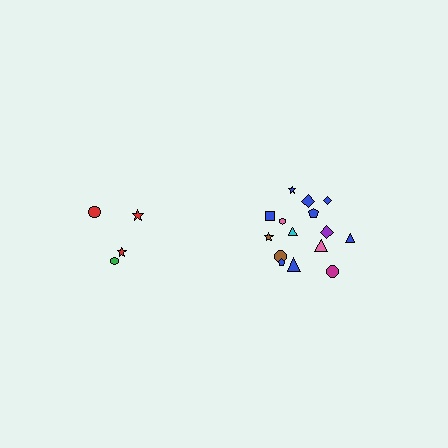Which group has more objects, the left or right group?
The right group.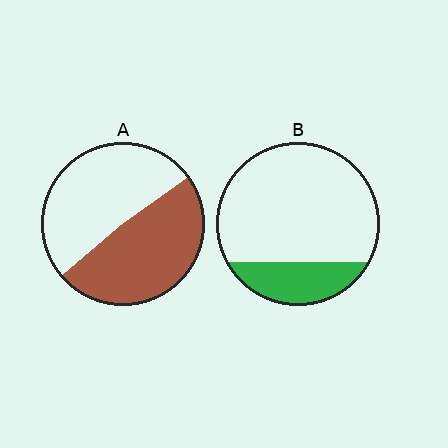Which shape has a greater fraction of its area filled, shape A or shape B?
Shape A.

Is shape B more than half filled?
No.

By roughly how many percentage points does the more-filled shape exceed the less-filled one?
By roughly 25 percentage points (A over B).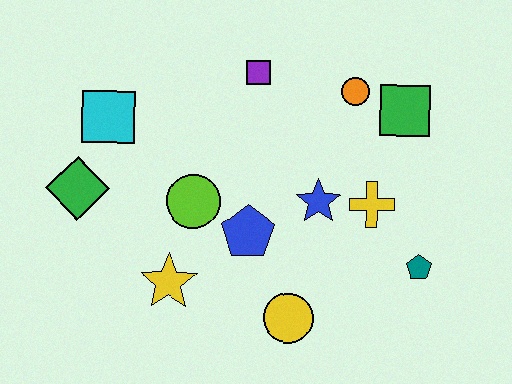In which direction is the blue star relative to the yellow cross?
The blue star is to the left of the yellow cross.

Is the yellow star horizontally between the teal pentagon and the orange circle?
No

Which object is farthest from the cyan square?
The teal pentagon is farthest from the cyan square.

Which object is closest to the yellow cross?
The blue star is closest to the yellow cross.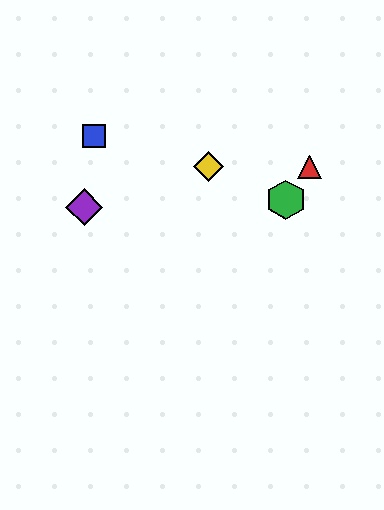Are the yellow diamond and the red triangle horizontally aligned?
Yes, both are at y≈167.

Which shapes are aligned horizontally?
The red triangle, the yellow diamond are aligned horizontally.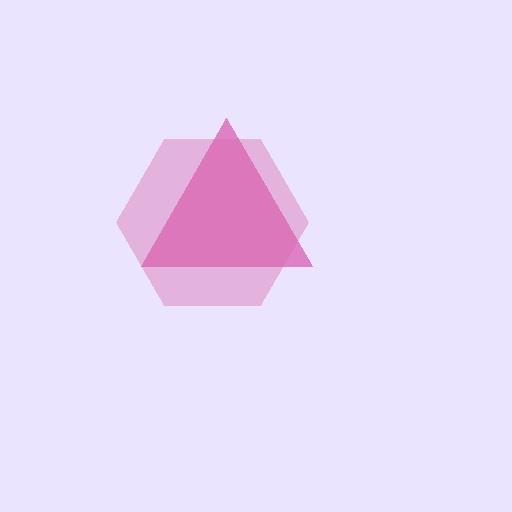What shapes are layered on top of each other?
The layered shapes are: a magenta triangle, a pink hexagon.